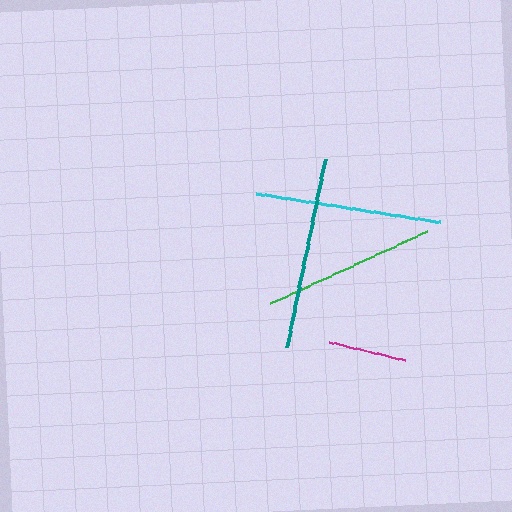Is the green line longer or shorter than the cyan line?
The cyan line is longer than the green line.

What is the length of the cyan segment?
The cyan segment is approximately 186 pixels long.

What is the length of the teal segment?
The teal segment is approximately 191 pixels long.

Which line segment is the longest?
The teal line is the longest at approximately 191 pixels.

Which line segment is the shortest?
The magenta line is the shortest at approximately 78 pixels.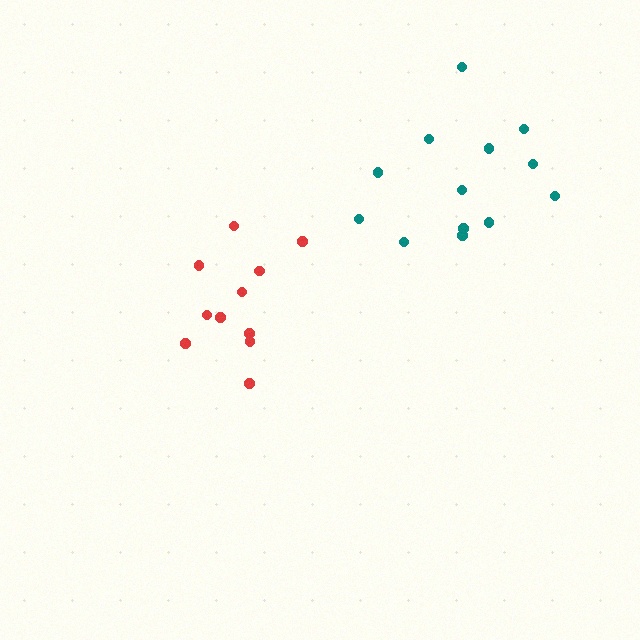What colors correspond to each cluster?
The clusters are colored: teal, red.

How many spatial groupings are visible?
There are 2 spatial groupings.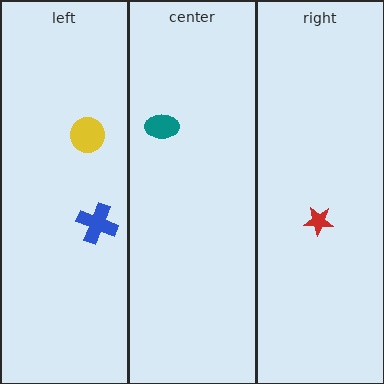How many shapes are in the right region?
1.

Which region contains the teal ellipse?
The center region.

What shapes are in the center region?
The teal ellipse.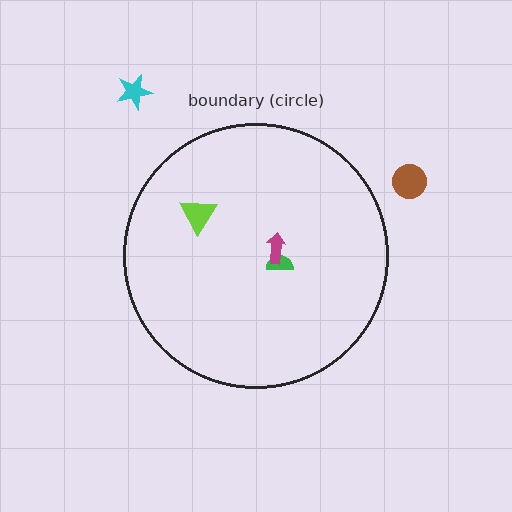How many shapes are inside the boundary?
3 inside, 2 outside.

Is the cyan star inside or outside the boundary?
Outside.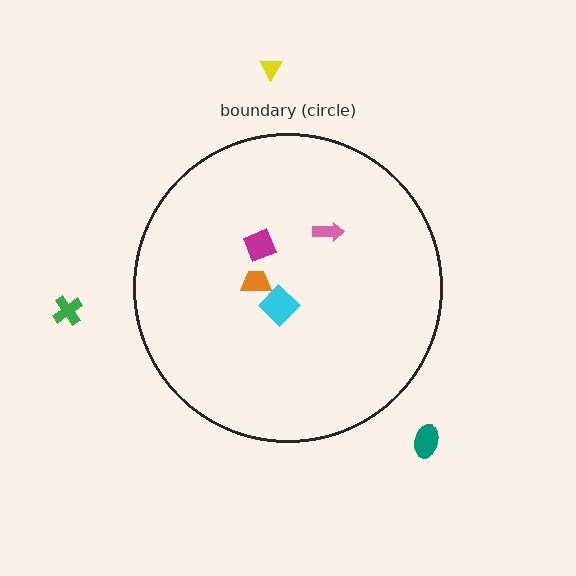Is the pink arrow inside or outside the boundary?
Inside.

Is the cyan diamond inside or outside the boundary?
Inside.